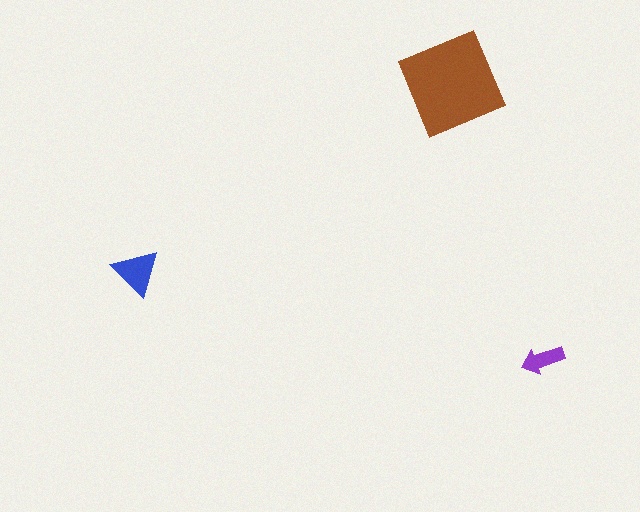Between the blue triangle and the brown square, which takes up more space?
The brown square.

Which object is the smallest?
The purple arrow.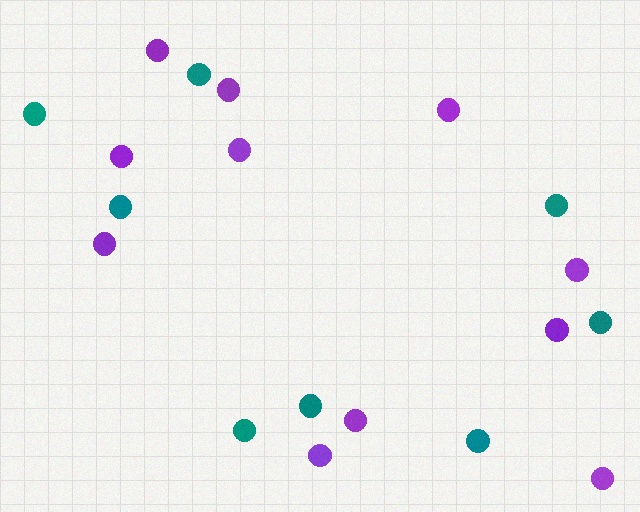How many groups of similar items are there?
There are 2 groups: one group of purple circles (11) and one group of teal circles (8).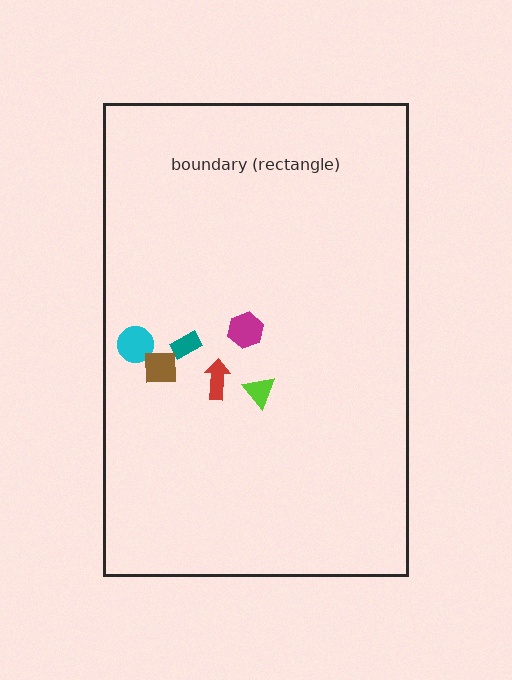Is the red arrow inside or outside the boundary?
Inside.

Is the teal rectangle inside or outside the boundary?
Inside.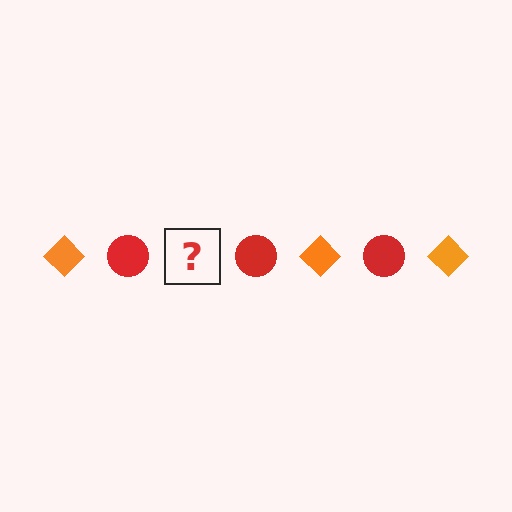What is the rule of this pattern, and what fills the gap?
The rule is that the pattern alternates between orange diamond and red circle. The gap should be filled with an orange diamond.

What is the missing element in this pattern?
The missing element is an orange diamond.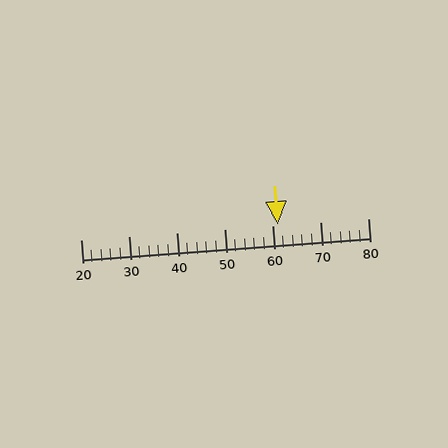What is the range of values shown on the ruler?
The ruler shows values from 20 to 80.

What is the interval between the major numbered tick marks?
The major tick marks are spaced 10 units apart.